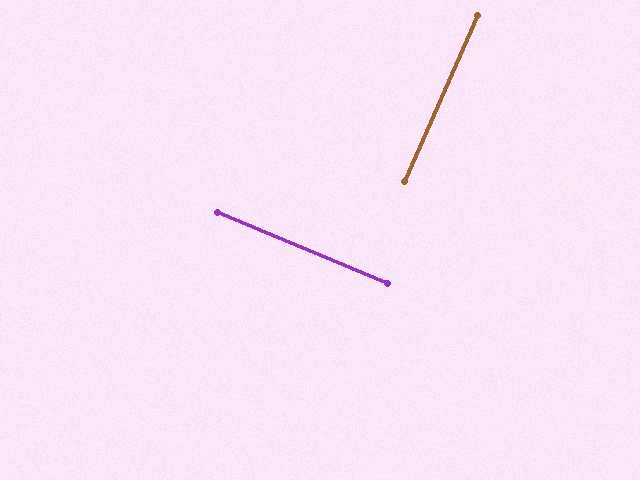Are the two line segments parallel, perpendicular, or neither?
Perpendicular — they meet at approximately 89°.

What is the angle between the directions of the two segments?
Approximately 89 degrees.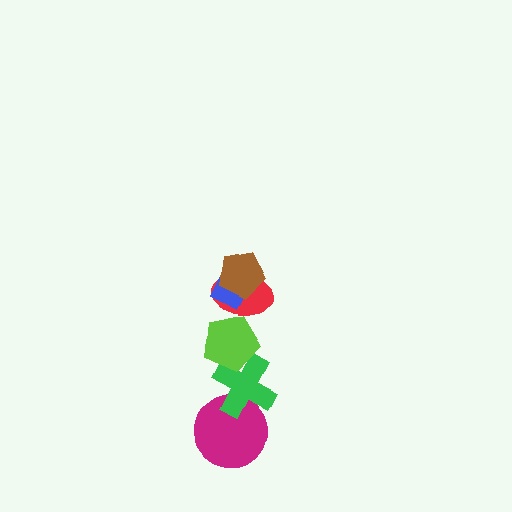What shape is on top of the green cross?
The lime pentagon is on top of the green cross.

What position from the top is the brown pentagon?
The brown pentagon is 1st from the top.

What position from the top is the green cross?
The green cross is 5th from the top.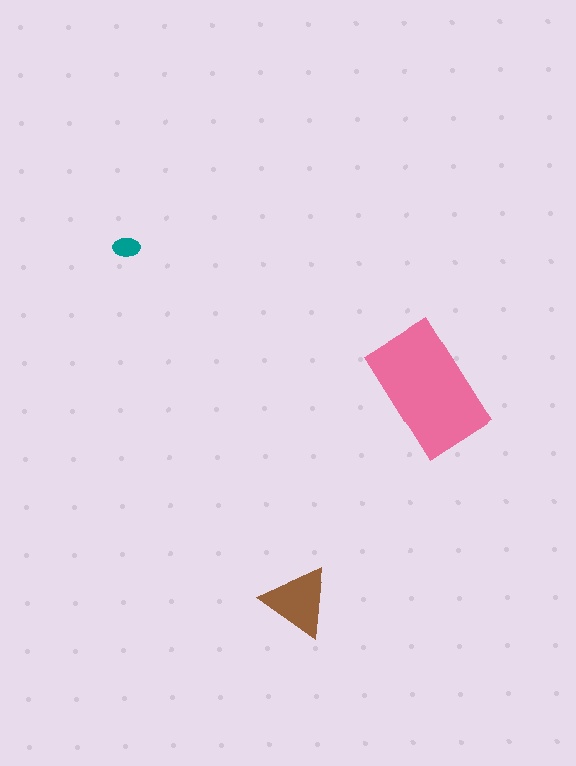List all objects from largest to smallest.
The pink rectangle, the brown triangle, the teal ellipse.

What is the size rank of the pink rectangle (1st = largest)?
1st.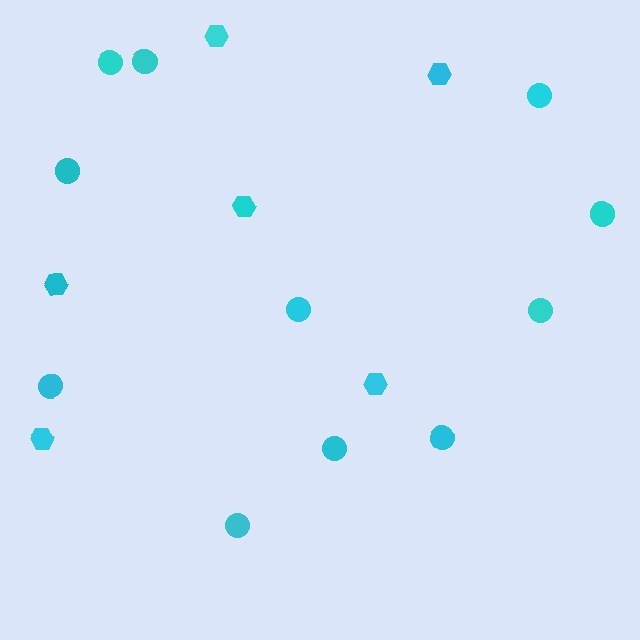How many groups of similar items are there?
There are 2 groups: one group of hexagons (6) and one group of circles (11).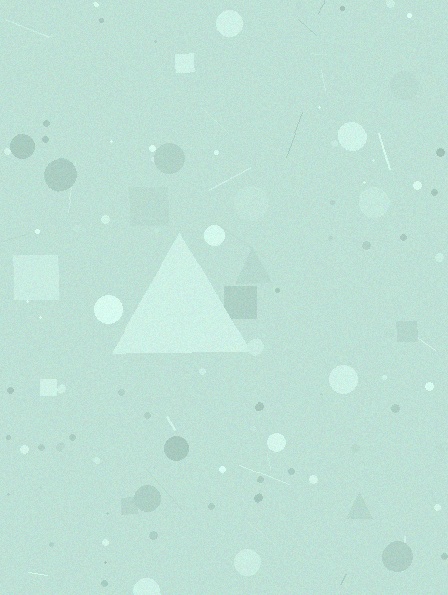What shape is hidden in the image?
A triangle is hidden in the image.